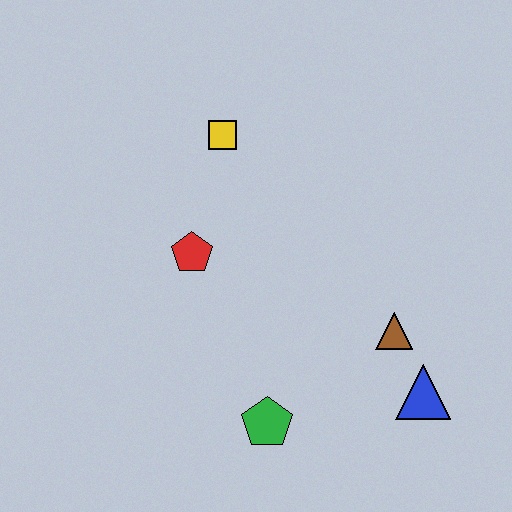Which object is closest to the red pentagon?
The yellow square is closest to the red pentagon.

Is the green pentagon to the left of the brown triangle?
Yes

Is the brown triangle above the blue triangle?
Yes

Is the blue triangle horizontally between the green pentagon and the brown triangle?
No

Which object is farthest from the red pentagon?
The blue triangle is farthest from the red pentagon.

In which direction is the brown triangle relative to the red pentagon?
The brown triangle is to the right of the red pentagon.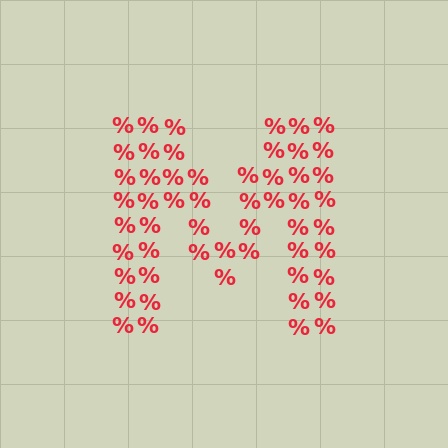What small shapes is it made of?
It is made of small percent signs.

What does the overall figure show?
The overall figure shows the letter M.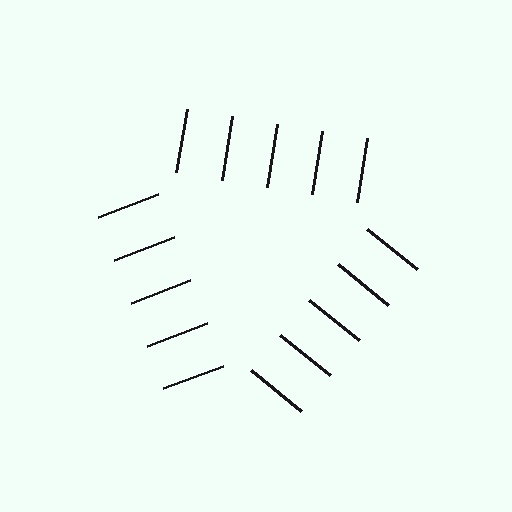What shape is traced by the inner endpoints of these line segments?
An illusory triangle — the line segments terminate on its edges but no continuous stroke is drawn.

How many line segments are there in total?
15 — 5 along each of the 3 edges.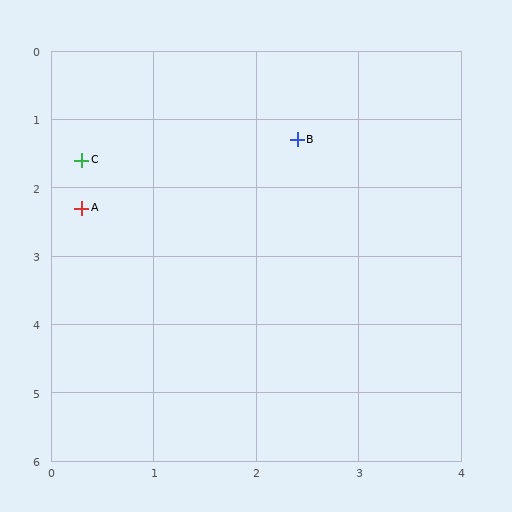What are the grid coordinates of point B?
Point B is at approximately (2.4, 1.3).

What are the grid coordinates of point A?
Point A is at approximately (0.3, 2.3).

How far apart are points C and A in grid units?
Points C and A are about 0.7 grid units apart.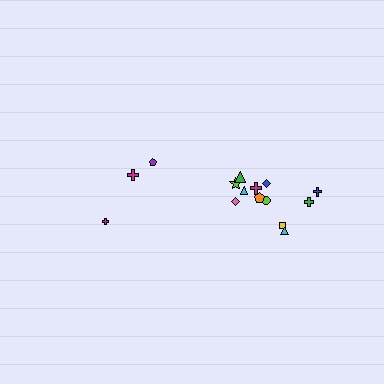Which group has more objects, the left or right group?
The right group.